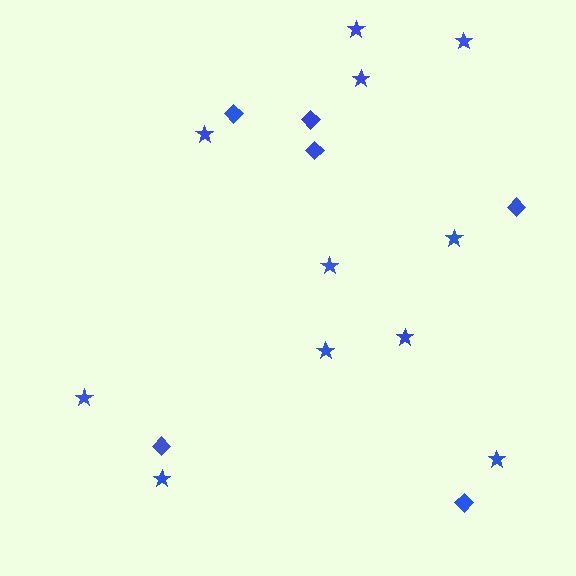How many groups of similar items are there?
There are 2 groups: one group of stars (11) and one group of diamonds (6).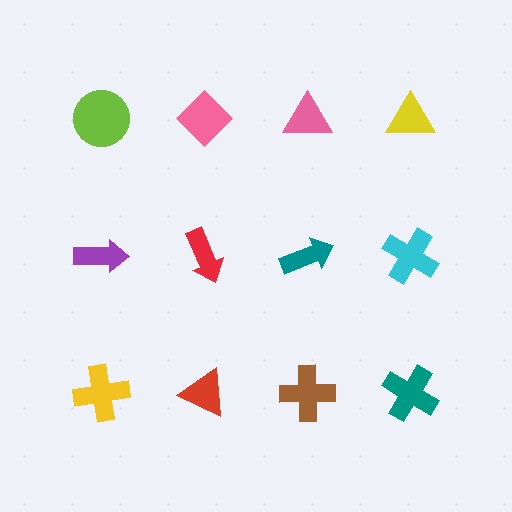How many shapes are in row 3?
4 shapes.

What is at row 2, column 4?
A cyan cross.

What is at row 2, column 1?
A purple arrow.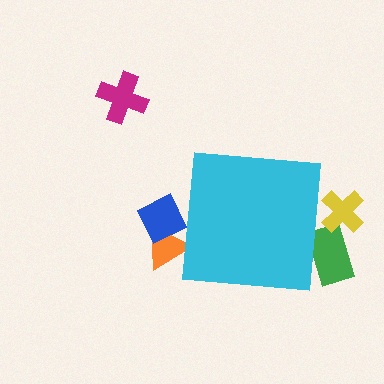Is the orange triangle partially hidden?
Yes, the orange triangle is partially hidden behind the cyan square.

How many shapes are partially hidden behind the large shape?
4 shapes are partially hidden.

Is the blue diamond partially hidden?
Yes, the blue diamond is partially hidden behind the cyan square.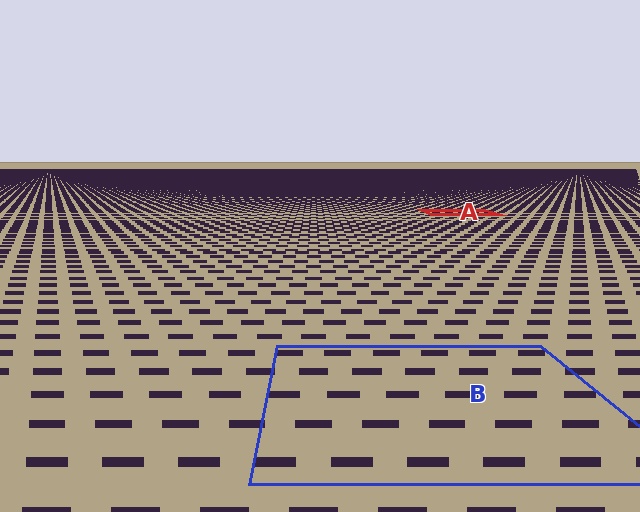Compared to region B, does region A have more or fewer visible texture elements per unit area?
Region A has more texture elements per unit area — they are packed more densely because it is farther away.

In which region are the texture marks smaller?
The texture marks are smaller in region A, because it is farther away.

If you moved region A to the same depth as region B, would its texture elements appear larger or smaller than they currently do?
They would appear larger. At a closer depth, the same texture elements are projected at a bigger on-screen size.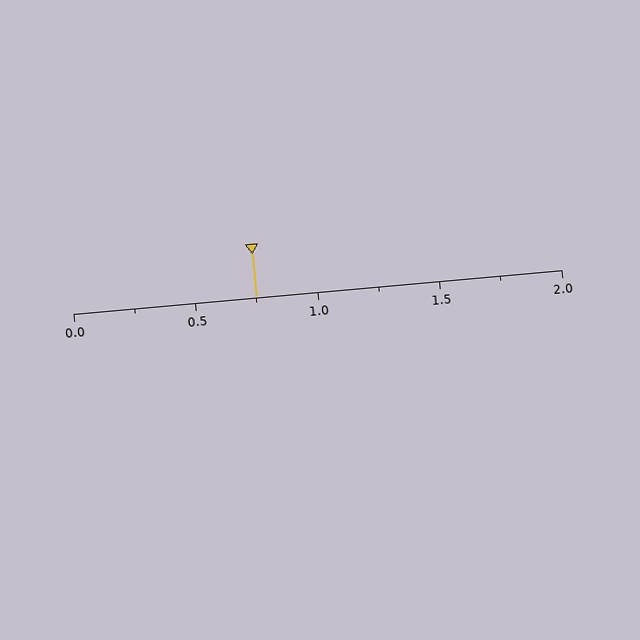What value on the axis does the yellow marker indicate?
The marker indicates approximately 0.75.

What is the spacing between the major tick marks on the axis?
The major ticks are spaced 0.5 apart.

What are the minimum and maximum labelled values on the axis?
The axis runs from 0.0 to 2.0.